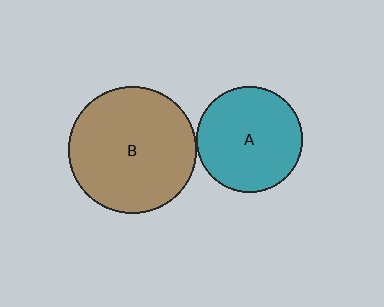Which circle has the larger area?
Circle B (brown).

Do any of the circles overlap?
No, none of the circles overlap.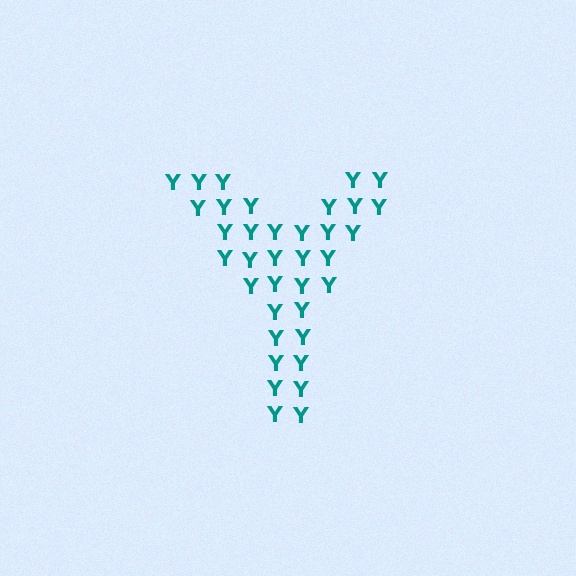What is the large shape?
The large shape is the letter Y.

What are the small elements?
The small elements are letter Y's.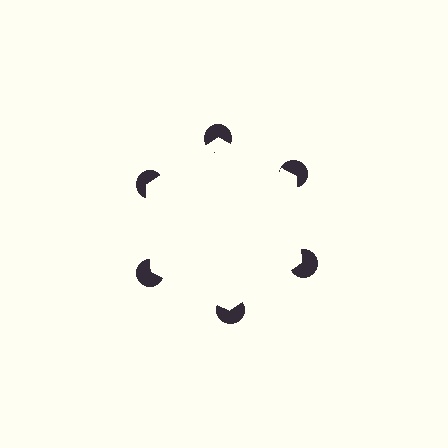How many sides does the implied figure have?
6 sides.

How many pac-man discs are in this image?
There are 6 — one at each vertex of the illusory hexagon.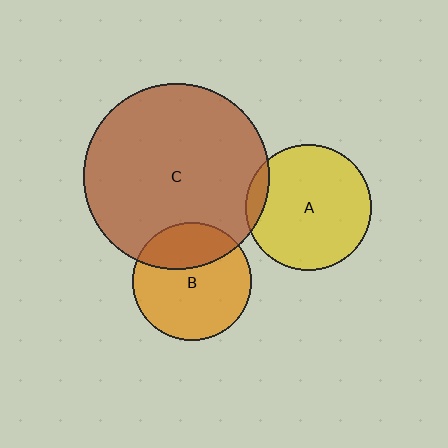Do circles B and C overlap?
Yes.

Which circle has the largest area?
Circle C (brown).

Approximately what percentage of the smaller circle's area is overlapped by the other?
Approximately 30%.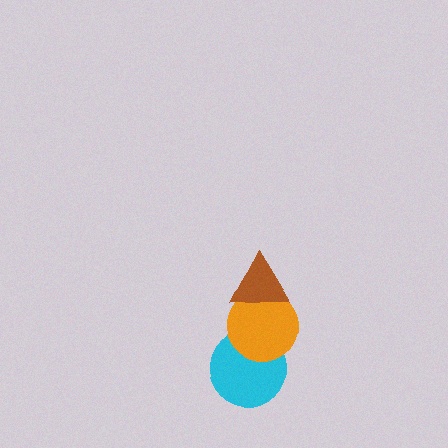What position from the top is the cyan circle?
The cyan circle is 3rd from the top.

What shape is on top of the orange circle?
The brown triangle is on top of the orange circle.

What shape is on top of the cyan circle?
The orange circle is on top of the cyan circle.